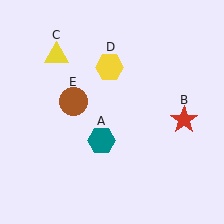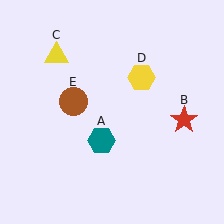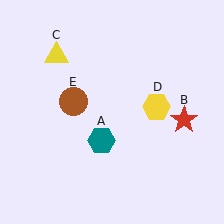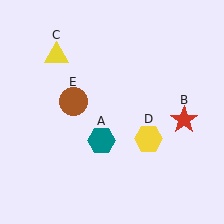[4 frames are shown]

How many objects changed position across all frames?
1 object changed position: yellow hexagon (object D).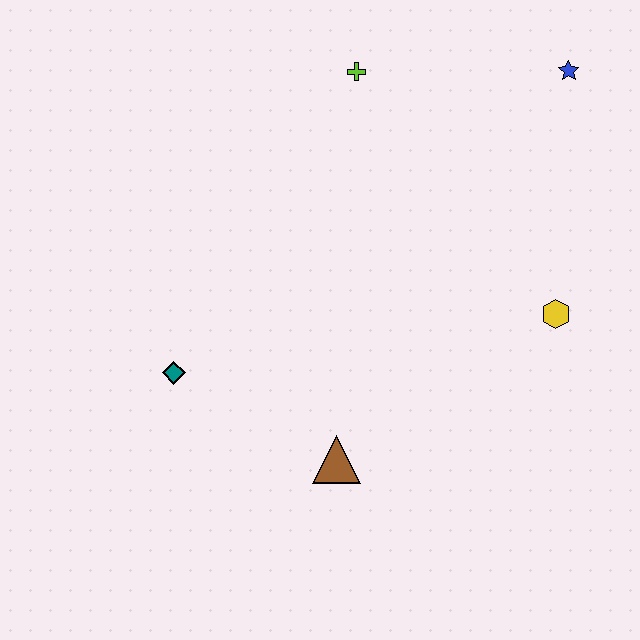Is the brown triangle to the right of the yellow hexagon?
No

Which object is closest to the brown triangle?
The teal diamond is closest to the brown triangle.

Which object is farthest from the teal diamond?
The blue star is farthest from the teal diamond.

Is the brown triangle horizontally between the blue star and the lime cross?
No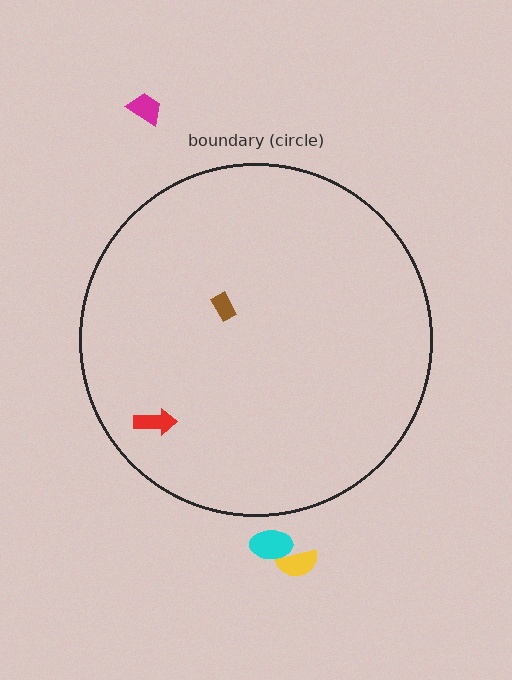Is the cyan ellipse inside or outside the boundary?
Outside.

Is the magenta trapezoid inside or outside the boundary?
Outside.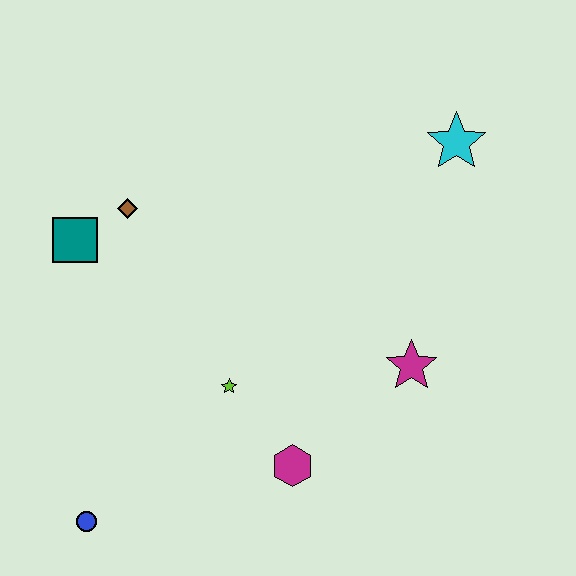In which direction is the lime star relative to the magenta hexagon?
The lime star is above the magenta hexagon.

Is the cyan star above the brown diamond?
Yes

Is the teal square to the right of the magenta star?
No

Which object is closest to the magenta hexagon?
The lime star is closest to the magenta hexagon.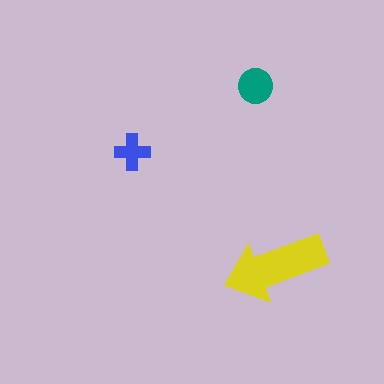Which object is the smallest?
The blue cross.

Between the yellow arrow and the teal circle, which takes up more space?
The yellow arrow.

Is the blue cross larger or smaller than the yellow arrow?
Smaller.